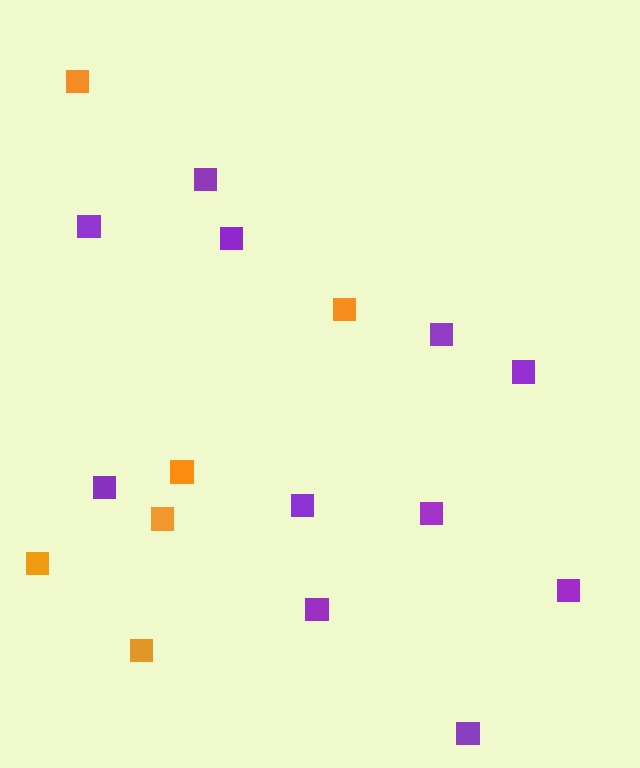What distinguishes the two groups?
There are 2 groups: one group of purple squares (11) and one group of orange squares (6).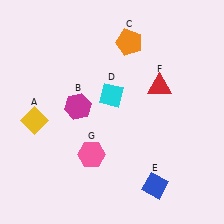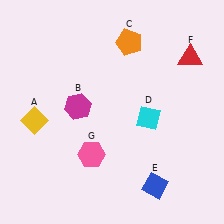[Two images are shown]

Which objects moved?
The objects that moved are: the cyan diamond (D), the red triangle (F).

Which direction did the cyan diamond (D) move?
The cyan diamond (D) moved right.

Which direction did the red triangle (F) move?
The red triangle (F) moved right.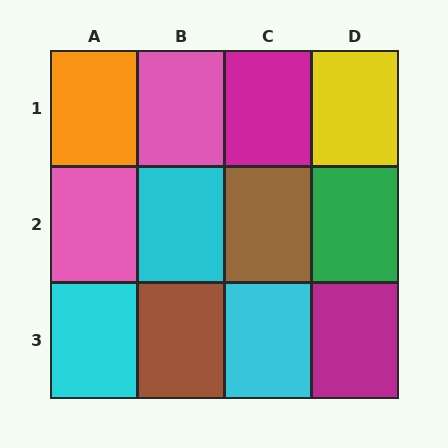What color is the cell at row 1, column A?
Orange.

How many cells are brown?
2 cells are brown.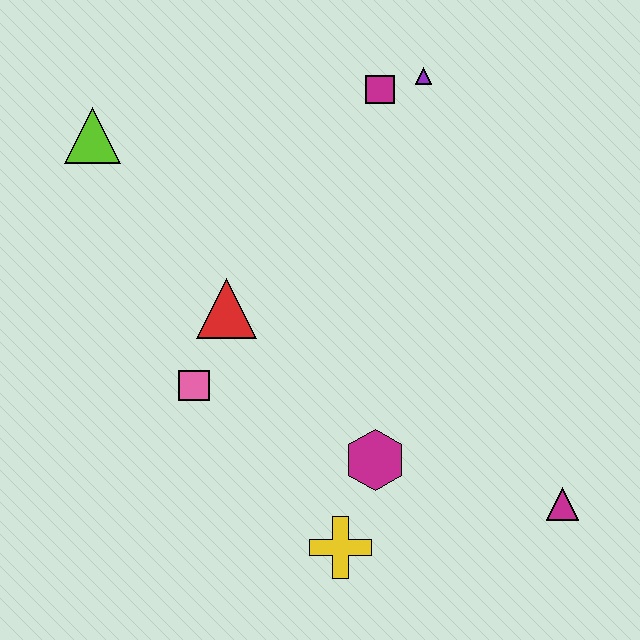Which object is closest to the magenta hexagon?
The yellow cross is closest to the magenta hexagon.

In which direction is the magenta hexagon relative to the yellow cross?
The magenta hexagon is above the yellow cross.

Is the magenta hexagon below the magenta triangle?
No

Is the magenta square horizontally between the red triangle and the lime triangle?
No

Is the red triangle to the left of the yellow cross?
Yes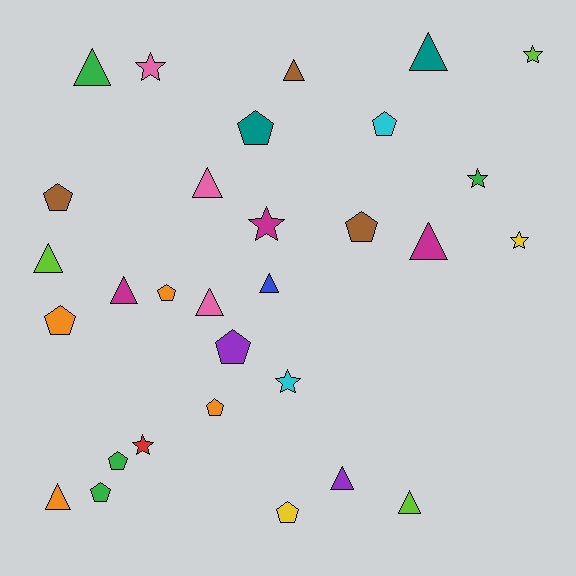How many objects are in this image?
There are 30 objects.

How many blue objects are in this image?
There is 1 blue object.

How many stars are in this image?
There are 7 stars.